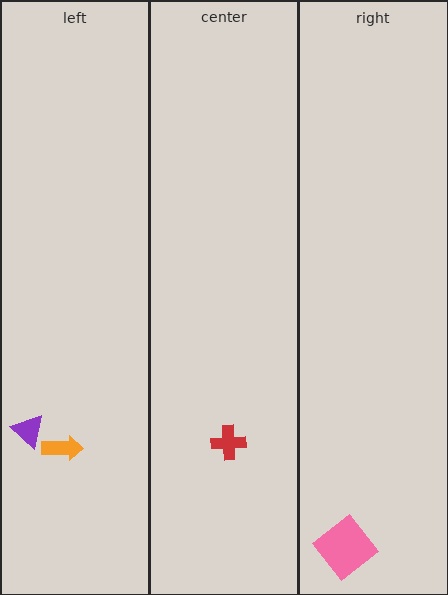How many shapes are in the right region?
1.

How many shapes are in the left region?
2.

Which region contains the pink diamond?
The right region.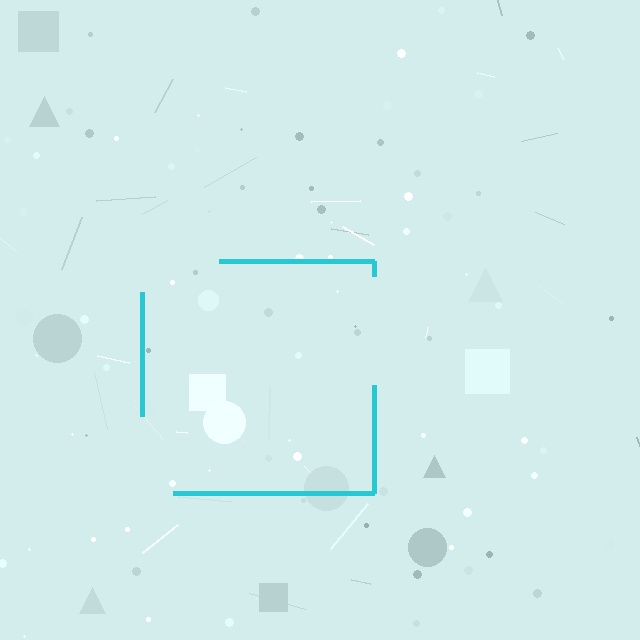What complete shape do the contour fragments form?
The contour fragments form a square.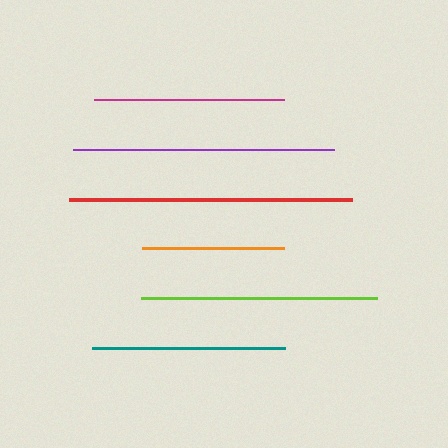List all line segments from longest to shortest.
From longest to shortest: red, purple, lime, teal, magenta, orange.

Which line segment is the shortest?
The orange line is the shortest at approximately 142 pixels.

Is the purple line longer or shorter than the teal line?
The purple line is longer than the teal line.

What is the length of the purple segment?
The purple segment is approximately 262 pixels long.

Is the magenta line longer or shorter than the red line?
The red line is longer than the magenta line.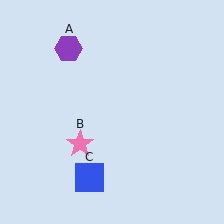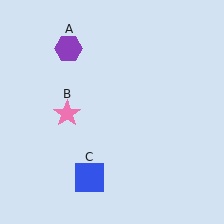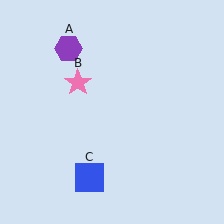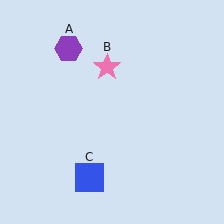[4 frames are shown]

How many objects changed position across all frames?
1 object changed position: pink star (object B).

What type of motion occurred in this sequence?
The pink star (object B) rotated clockwise around the center of the scene.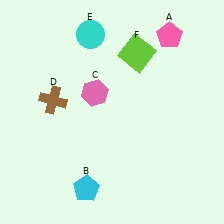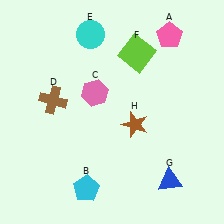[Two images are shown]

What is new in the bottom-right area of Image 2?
A blue triangle (G) was added in the bottom-right area of Image 2.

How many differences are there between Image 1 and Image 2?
There are 2 differences between the two images.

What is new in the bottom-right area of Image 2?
A brown star (H) was added in the bottom-right area of Image 2.